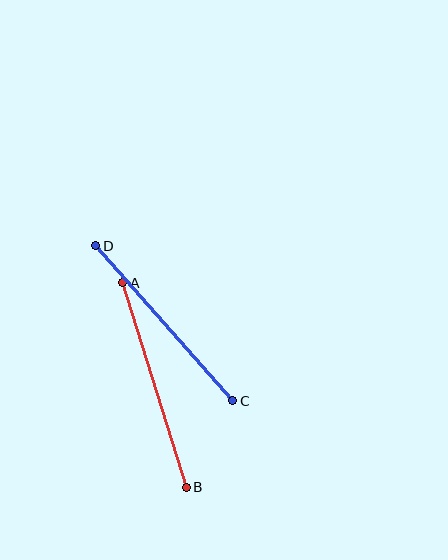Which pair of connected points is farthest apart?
Points A and B are farthest apart.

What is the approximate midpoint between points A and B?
The midpoint is at approximately (154, 385) pixels.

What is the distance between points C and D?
The distance is approximately 206 pixels.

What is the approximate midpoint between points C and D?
The midpoint is at approximately (164, 323) pixels.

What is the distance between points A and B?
The distance is approximately 214 pixels.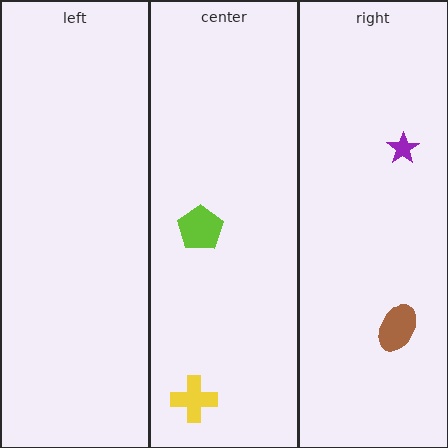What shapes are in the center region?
The lime pentagon, the yellow cross.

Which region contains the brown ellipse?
The right region.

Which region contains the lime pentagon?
The center region.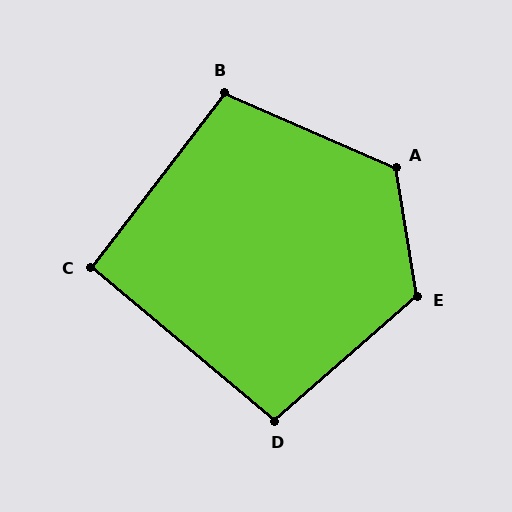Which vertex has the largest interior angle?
A, at approximately 123 degrees.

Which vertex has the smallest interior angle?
C, at approximately 92 degrees.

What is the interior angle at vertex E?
Approximately 122 degrees (obtuse).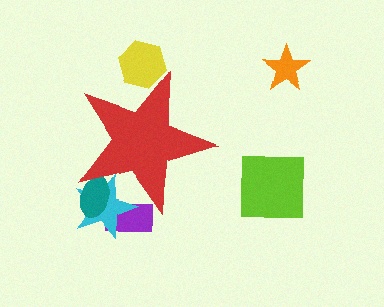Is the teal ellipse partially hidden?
Yes, the teal ellipse is partially hidden behind the red star.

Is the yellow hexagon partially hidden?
Yes, the yellow hexagon is partially hidden behind the red star.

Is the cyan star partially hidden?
Yes, the cyan star is partially hidden behind the red star.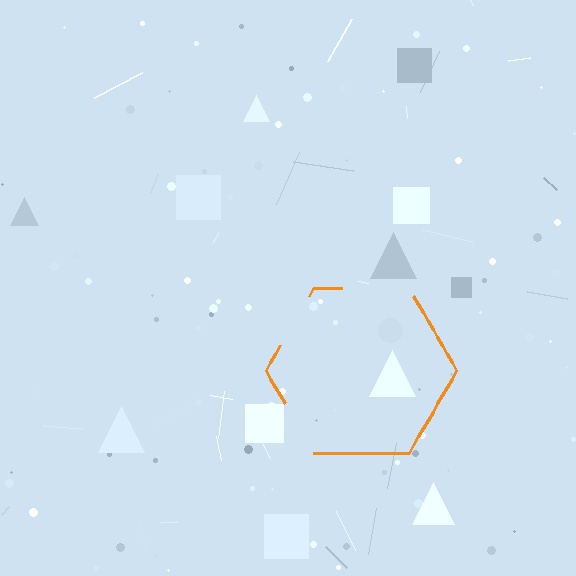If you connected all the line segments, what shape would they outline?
They would outline a hexagon.